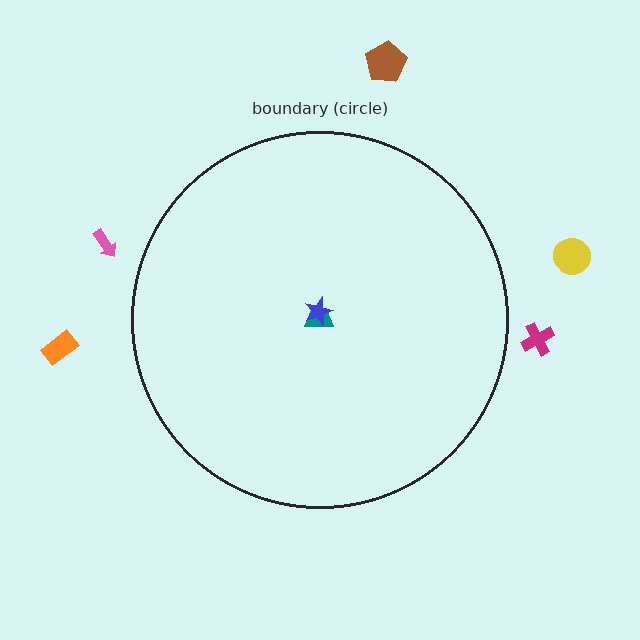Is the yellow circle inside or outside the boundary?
Outside.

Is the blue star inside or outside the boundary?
Inside.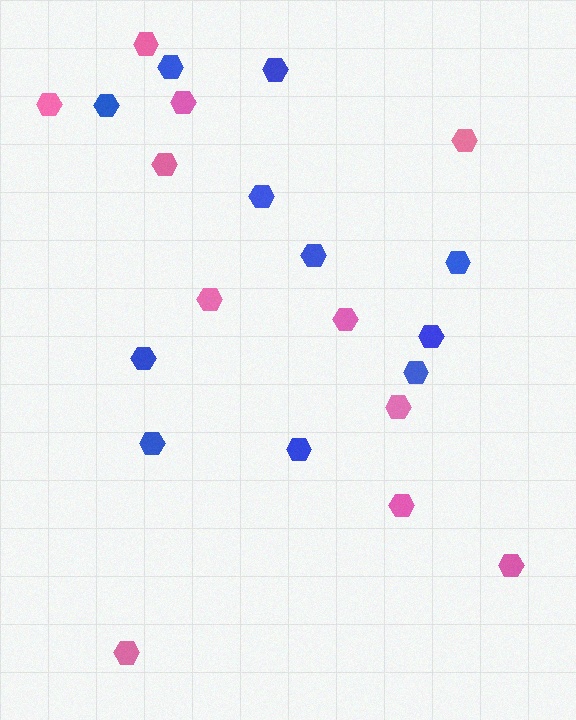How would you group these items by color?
There are 2 groups: one group of blue hexagons (11) and one group of pink hexagons (11).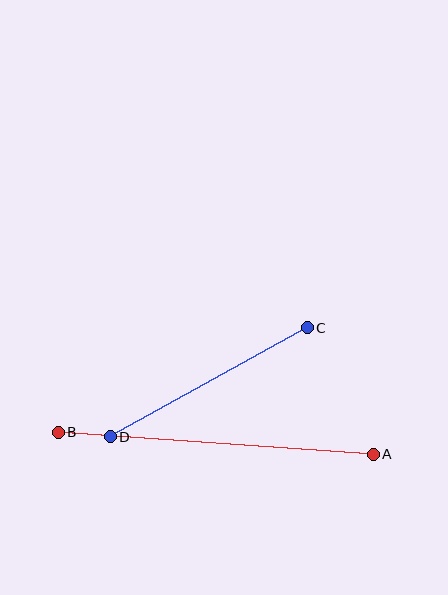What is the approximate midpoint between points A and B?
The midpoint is at approximately (216, 443) pixels.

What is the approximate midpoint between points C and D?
The midpoint is at approximately (209, 382) pixels.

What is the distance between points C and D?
The distance is approximately 225 pixels.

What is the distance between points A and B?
The distance is approximately 316 pixels.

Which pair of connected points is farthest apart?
Points A and B are farthest apart.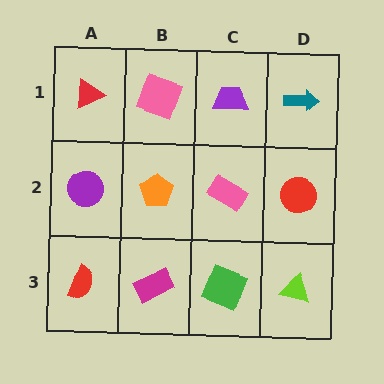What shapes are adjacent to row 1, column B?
An orange pentagon (row 2, column B), a red triangle (row 1, column A), a purple trapezoid (row 1, column C).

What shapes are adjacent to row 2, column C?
A purple trapezoid (row 1, column C), a green square (row 3, column C), an orange pentagon (row 2, column B), a red circle (row 2, column D).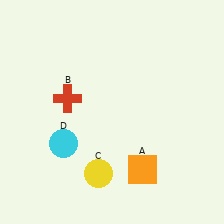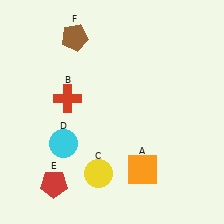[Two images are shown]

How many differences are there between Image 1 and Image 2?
There are 2 differences between the two images.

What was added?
A red pentagon (E), a brown pentagon (F) were added in Image 2.